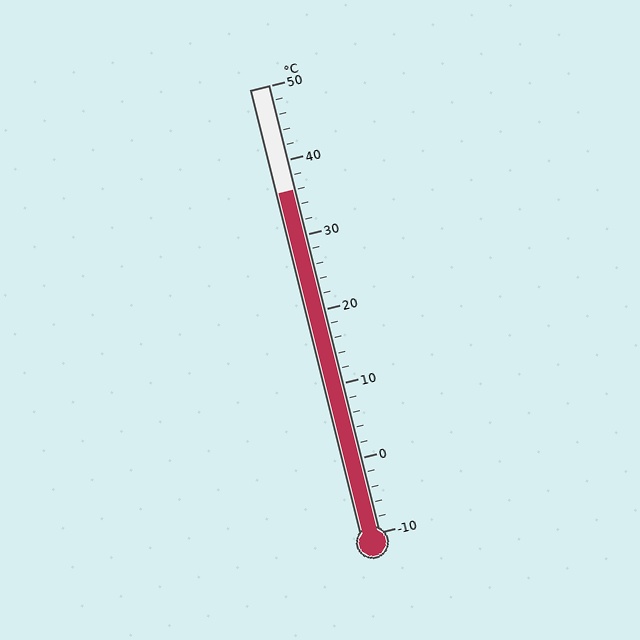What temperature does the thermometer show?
The thermometer shows approximately 36°C.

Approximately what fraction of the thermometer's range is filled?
The thermometer is filled to approximately 75% of its range.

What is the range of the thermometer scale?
The thermometer scale ranges from -10°C to 50°C.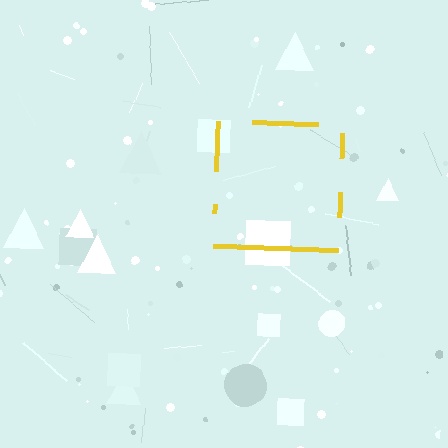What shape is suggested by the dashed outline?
The dashed outline suggests a square.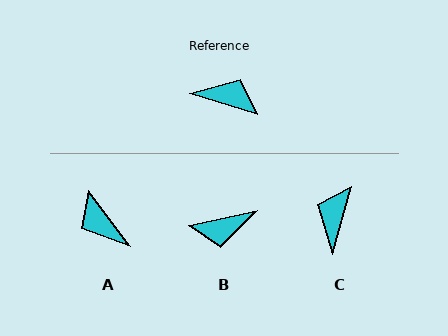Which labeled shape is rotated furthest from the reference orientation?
B, about 150 degrees away.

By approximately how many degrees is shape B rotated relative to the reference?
Approximately 150 degrees clockwise.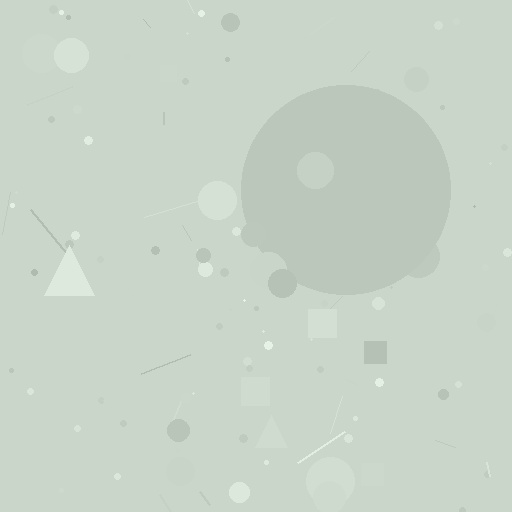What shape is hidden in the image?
A circle is hidden in the image.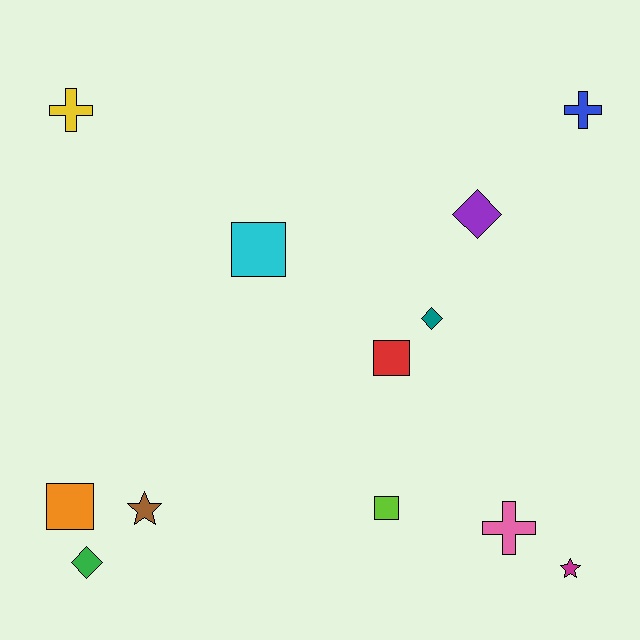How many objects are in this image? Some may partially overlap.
There are 12 objects.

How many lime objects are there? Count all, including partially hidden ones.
There is 1 lime object.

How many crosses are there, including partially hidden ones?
There are 3 crosses.